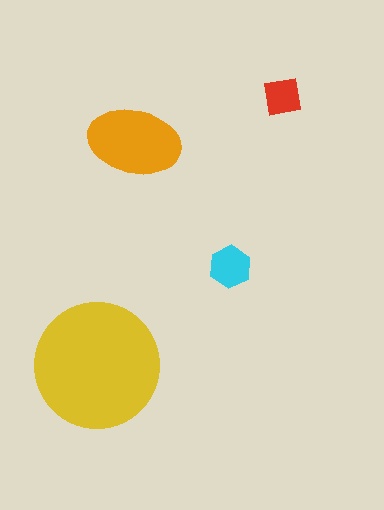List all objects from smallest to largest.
The red square, the cyan hexagon, the orange ellipse, the yellow circle.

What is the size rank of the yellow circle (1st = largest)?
1st.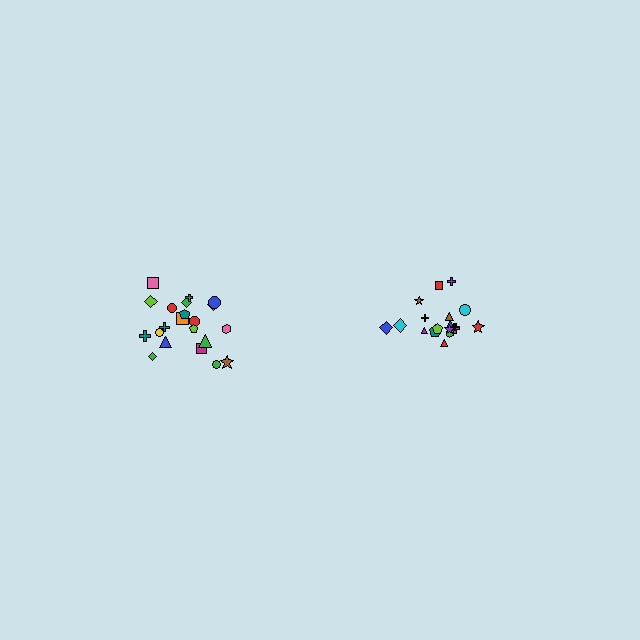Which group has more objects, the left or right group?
The left group.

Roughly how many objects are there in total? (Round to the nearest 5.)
Roughly 40 objects in total.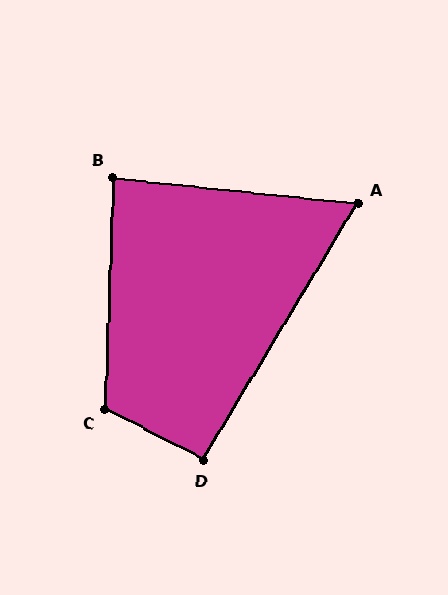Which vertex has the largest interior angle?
C, at approximately 115 degrees.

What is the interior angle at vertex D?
Approximately 94 degrees (approximately right).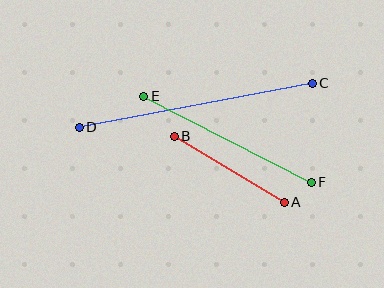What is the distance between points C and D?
The distance is approximately 237 pixels.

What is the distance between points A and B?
The distance is approximately 128 pixels.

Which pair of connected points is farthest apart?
Points C and D are farthest apart.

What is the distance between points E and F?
The distance is approximately 189 pixels.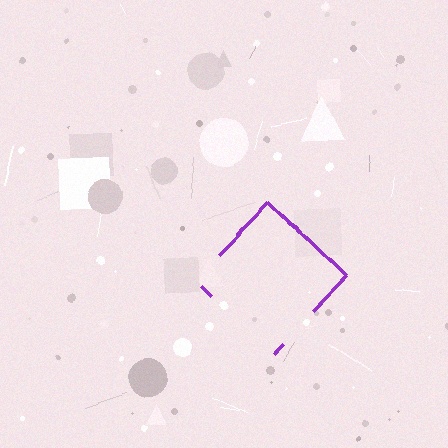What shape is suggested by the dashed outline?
The dashed outline suggests a diamond.